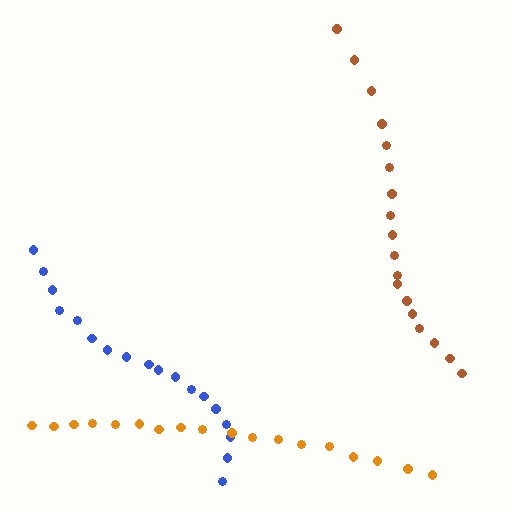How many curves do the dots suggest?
There are 3 distinct paths.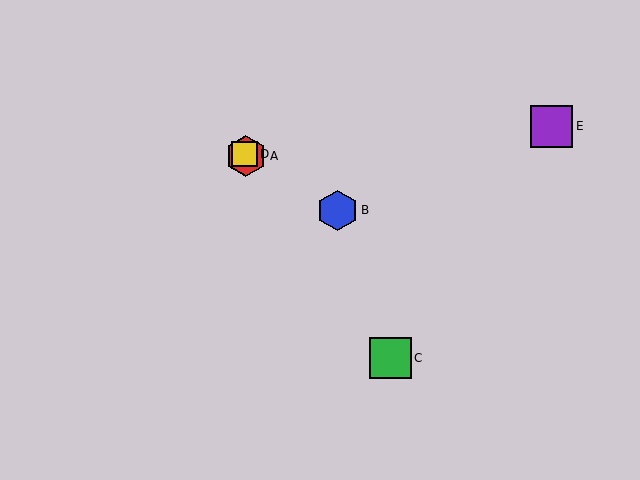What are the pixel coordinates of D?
Object D is at (244, 154).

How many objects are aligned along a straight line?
3 objects (A, C, D) are aligned along a straight line.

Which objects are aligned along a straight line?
Objects A, C, D are aligned along a straight line.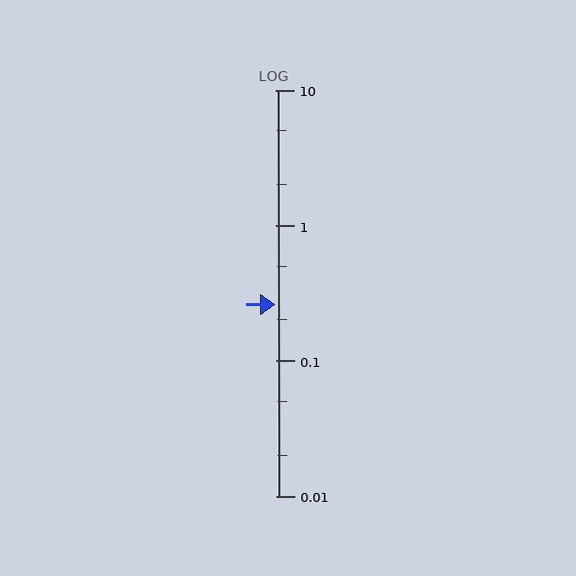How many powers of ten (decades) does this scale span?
The scale spans 3 decades, from 0.01 to 10.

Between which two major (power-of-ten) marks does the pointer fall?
The pointer is between 0.1 and 1.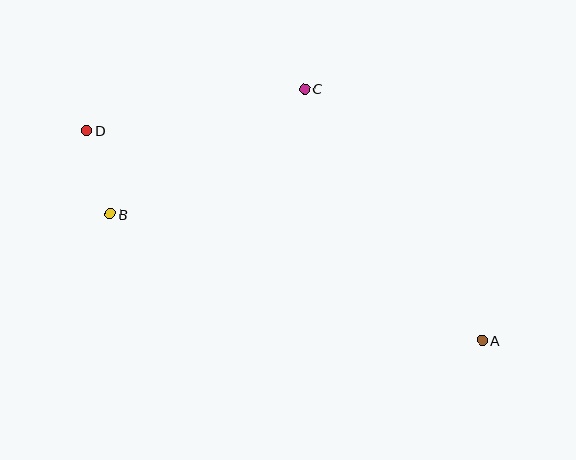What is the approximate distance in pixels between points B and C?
The distance between B and C is approximately 231 pixels.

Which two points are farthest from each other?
Points A and D are farthest from each other.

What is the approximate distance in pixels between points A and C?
The distance between A and C is approximately 308 pixels.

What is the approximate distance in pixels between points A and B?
The distance between A and B is approximately 393 pixels.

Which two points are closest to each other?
Points B and D are closest to each other.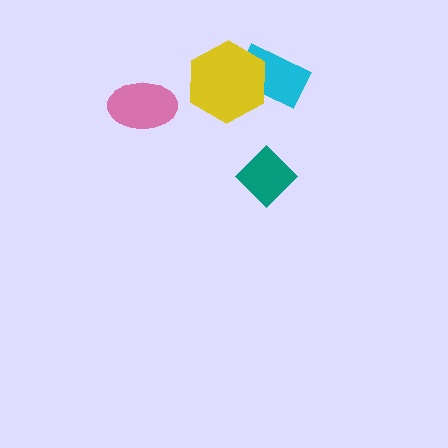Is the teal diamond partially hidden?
No, no other shape covers it.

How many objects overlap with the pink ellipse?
0 objects overlap with the pink ellipse.